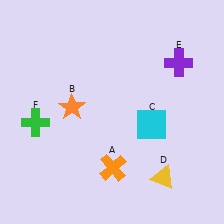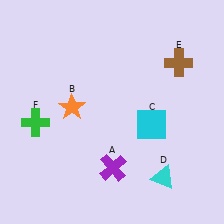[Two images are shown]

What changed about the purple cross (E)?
In Image 1, E is purple. In Image 2, it changed to brown.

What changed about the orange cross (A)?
In Image 1, A is orange. In Image 2, it changed to purple.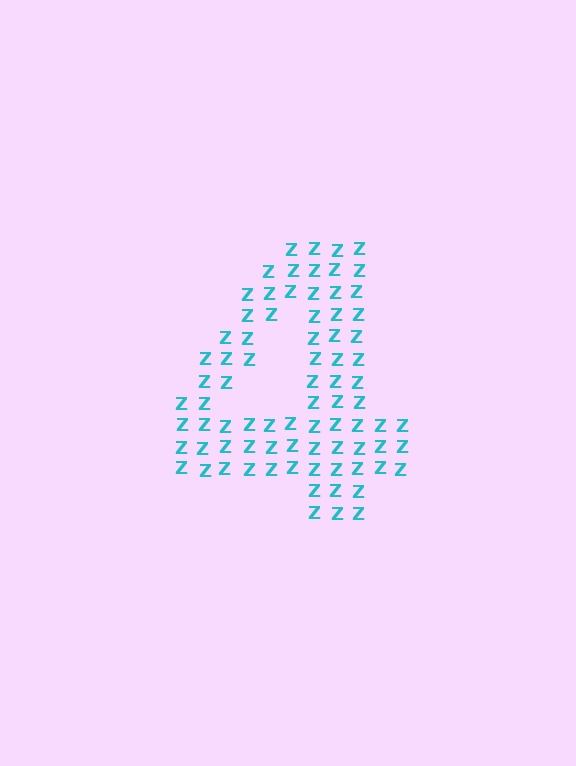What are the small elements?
The small elements are letter Z's.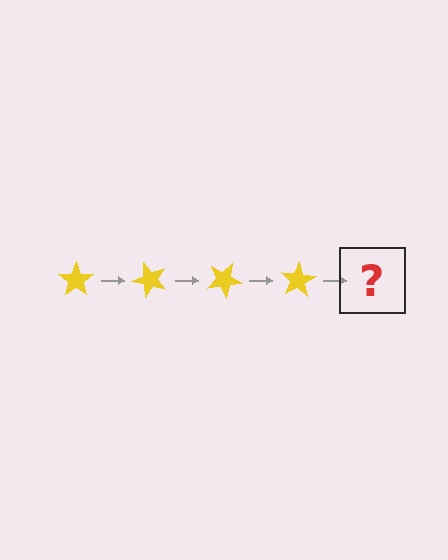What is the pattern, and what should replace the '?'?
The pattern is that the star rotates 50 degrees each step. The '?' should be a yellow star rotated 200 degrees.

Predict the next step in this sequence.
The next step is a yellow star rotated 200 degrees.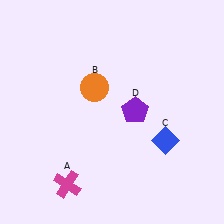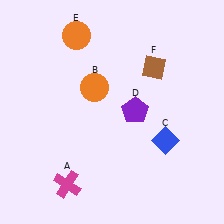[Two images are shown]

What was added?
An orange circle (E), a brown diamond (F) were added in Image 2.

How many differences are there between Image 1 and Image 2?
There are 2 differences between the two images.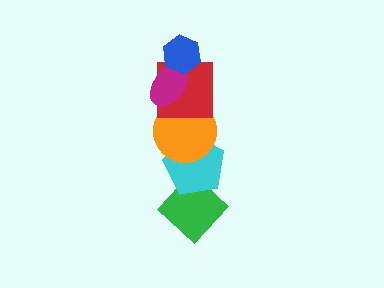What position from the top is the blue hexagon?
The blue hexagon is 1st from the top.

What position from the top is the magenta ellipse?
The magenta ellipse is 2nd from the top.